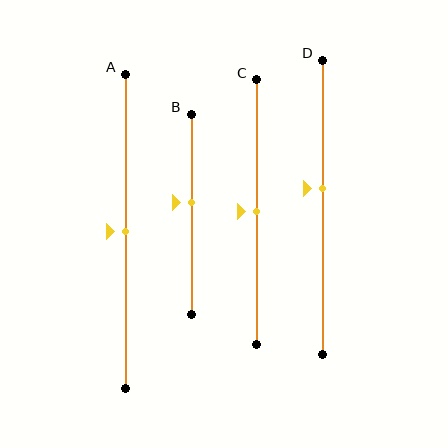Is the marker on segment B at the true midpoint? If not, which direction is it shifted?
No, the marker on segment B is shifted upward by about 6% of the segment length.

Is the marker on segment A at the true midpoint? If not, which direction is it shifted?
Yes, the marker on segment A is at the true midpoint.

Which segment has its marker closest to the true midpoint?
Segment A has its marker closest to the true midpoint.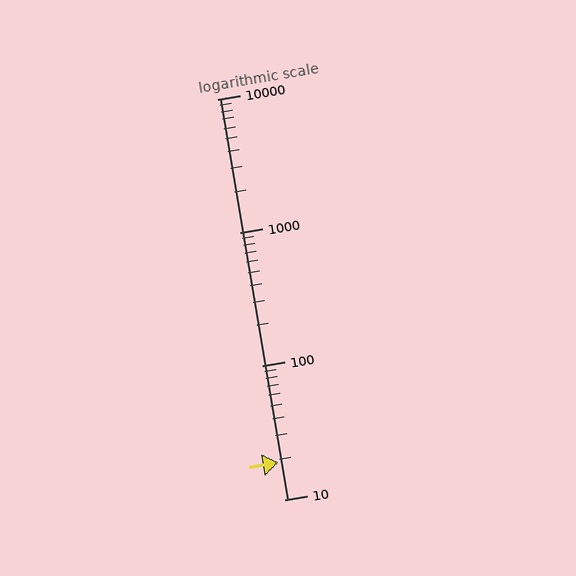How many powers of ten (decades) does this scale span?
The scale spans 3 decades, from 10 to 10000.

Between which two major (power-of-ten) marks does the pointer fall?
The pointer is between 10 and 100.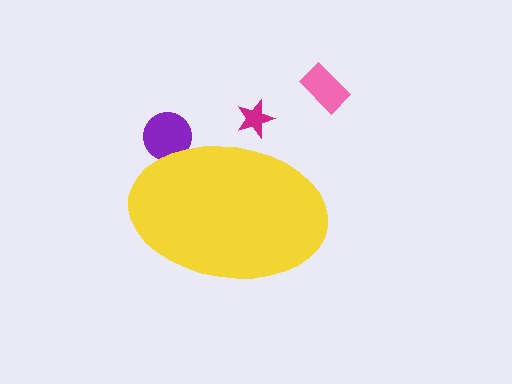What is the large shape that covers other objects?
A yellow ellipse.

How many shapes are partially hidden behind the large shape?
2 shapes are partially hidden.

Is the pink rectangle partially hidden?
No, the pink rectangle is fully visible.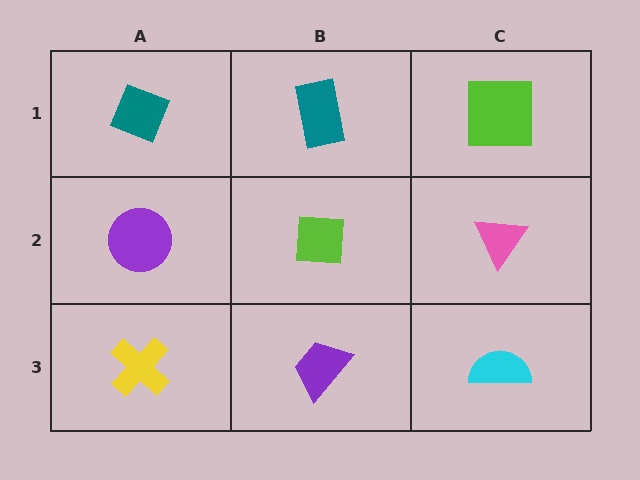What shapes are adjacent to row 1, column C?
A pink triangle (row 2, column C), a teal rectangle (row 1, column B).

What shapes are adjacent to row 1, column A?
A purple circle (row 2, column A), a teal rectangle (row 1, column B).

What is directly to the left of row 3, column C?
A purple trapezoid.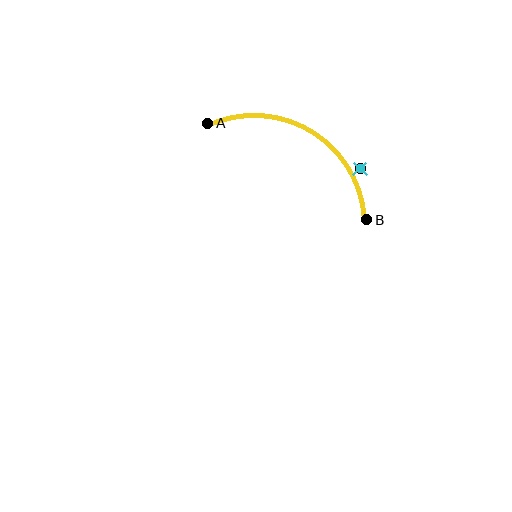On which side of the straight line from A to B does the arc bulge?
The arc bulges above the straight line connecting A and B.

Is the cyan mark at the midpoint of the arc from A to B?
No — the cyan mark does not lie on the arc at all. It sits slightly outside the curve.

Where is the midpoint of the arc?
The arc midpoint is the point on the curve farthest from the straight line joining A and B. It sits above that line.